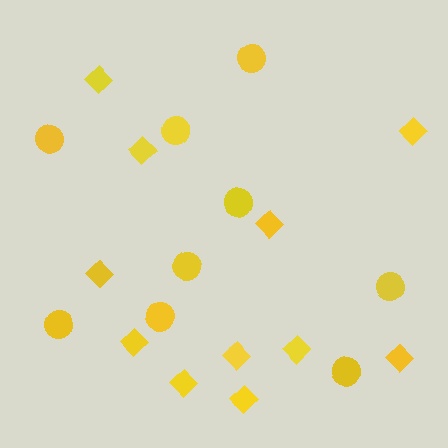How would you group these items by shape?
There are 2 groups: one group of diamonds (11) and one group of circles (9).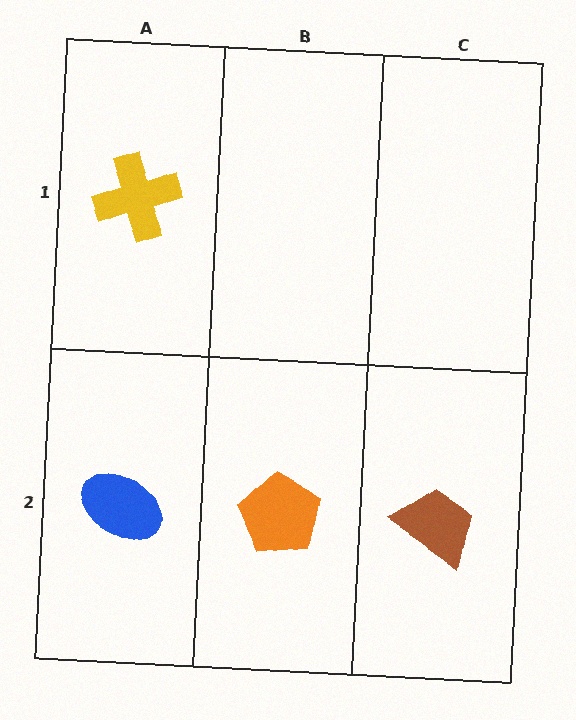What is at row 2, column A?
A blue ellipse.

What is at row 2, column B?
An orange pentagon.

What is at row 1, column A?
A yellow cross.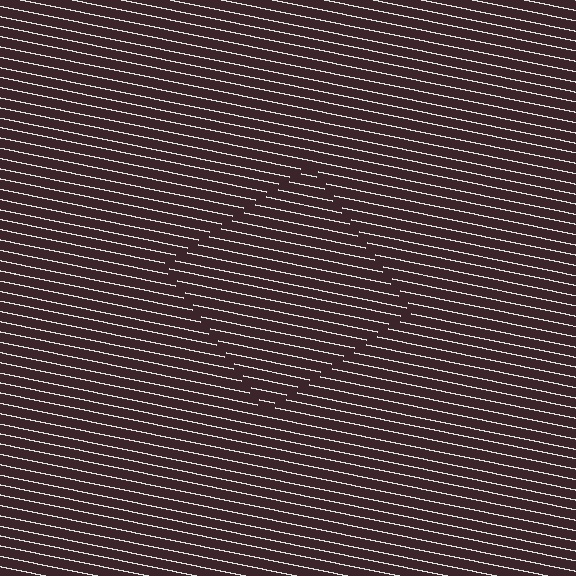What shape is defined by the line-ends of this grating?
An illusory square. The interior of the shape contains the same grating, shifted by half a period — the contour is defined by the phase discontinuity where line-ends from the inner and outer gratings abut.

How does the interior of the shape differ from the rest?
The interior of the shape contains the same grating, shifted by half a period — the contour is defined by the phase discontinuity where line-ends from the inner and outer gratings abut.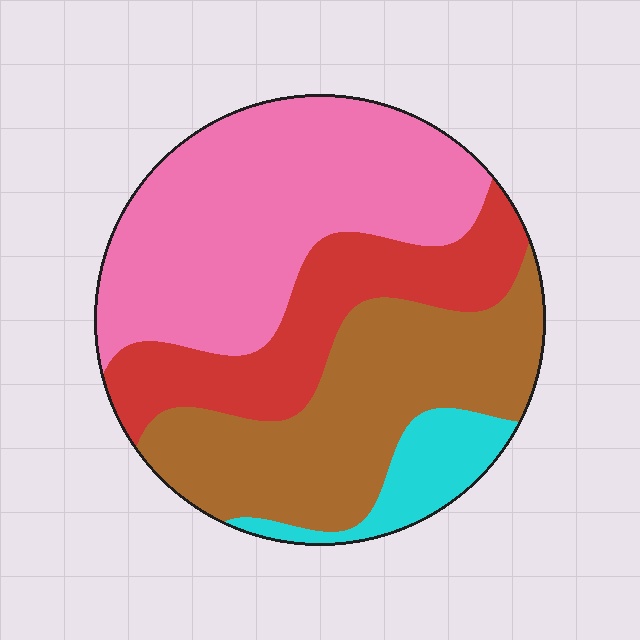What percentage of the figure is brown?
Brown covers 31% of the figure.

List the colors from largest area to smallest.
From largest to smallest: pink, brown, red, cyan.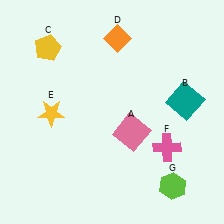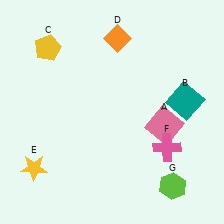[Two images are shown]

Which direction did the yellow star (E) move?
The yellow star (E) moved down.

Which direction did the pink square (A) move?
The pink square (A) moved right.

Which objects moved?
The objects that moved are: the pink square (A), the yellow star (E).